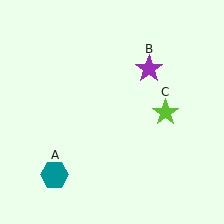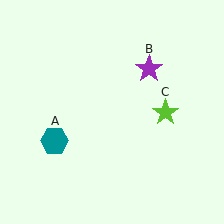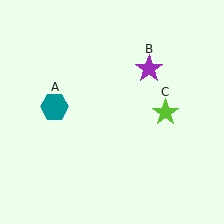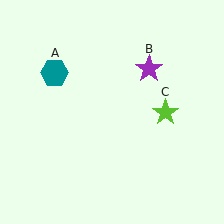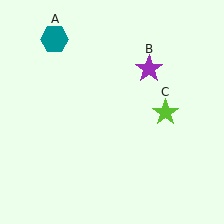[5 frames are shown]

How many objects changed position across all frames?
1 object changed position: teal hexagon (object A).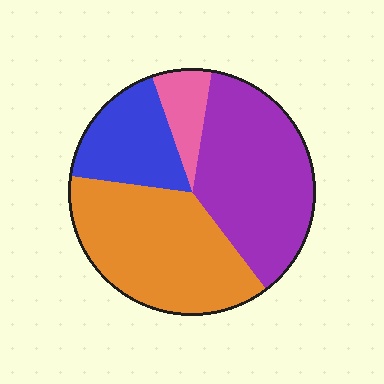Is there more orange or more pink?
Orange.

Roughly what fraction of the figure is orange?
Orange covers roughly 35% of the figure.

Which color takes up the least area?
Pink, at roughly 10%.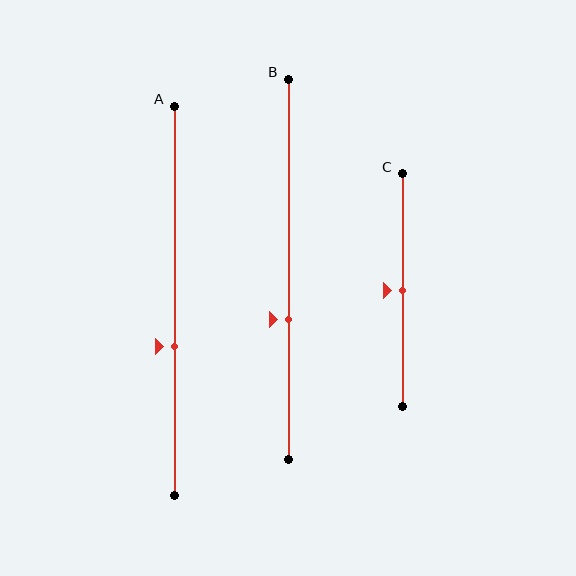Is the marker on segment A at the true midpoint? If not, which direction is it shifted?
No, the marker on segment A is shifted downward by about 12% of the segment length.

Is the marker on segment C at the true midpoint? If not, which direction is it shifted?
Yes, the marker on segment C is at the true midpoint.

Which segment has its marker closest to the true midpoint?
Segment C has its marker closest to the true midpoint.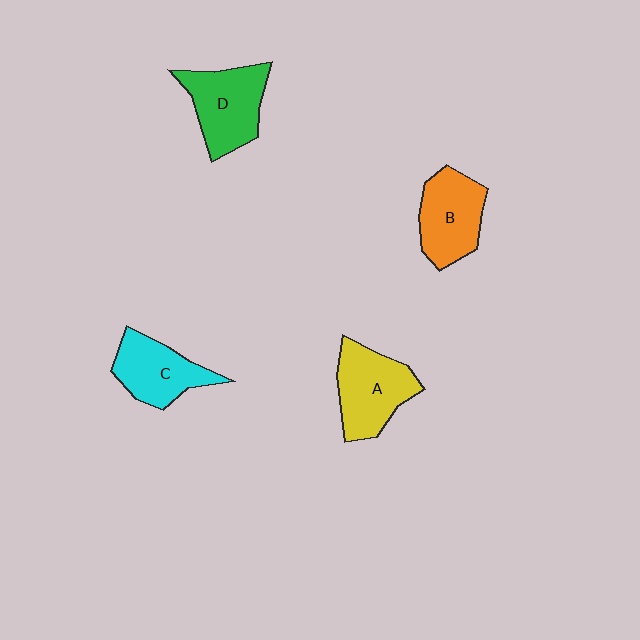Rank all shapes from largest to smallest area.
From largest to smallest: D (green), A (yellow), B (orange), C (cyan).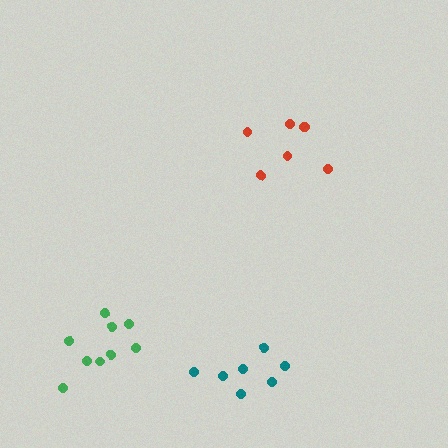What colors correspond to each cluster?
The clusters are colored: red, green, teal.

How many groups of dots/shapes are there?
There are 3 groups.